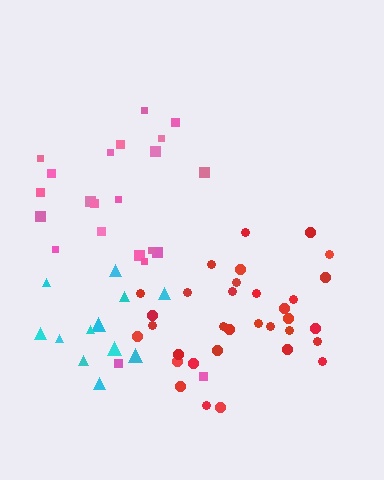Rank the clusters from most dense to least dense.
red, cyan, pink.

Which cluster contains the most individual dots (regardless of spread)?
Red (33).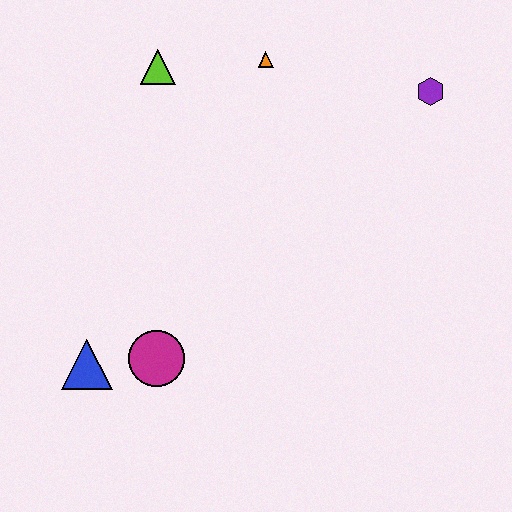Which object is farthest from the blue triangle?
The purple hexagon is farthest from the blue triangle.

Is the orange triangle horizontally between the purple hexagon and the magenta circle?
Yes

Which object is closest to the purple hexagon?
The orange triangle is closest to the purple hexagon.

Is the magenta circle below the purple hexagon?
Yes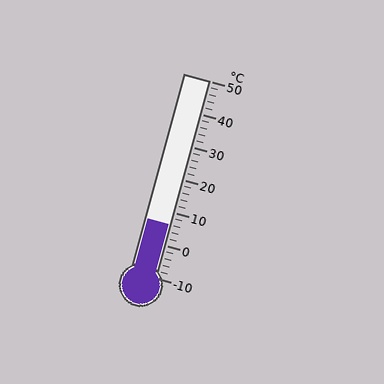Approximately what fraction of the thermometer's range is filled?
The thermometer is filled to approximately 25% of its range.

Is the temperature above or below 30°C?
The temperature is below 30°C.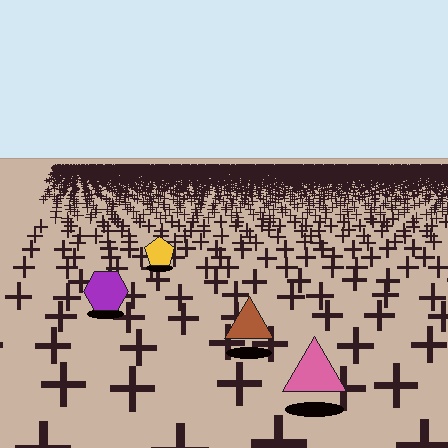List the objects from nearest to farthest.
From nearest to farthest: the pink triangle, the brown triangle, the purple hexagon, the yellow pentagon.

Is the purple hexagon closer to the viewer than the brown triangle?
No. The brown triangle is closer — you can tell from the texture gradient: the ground texture is coarser near it.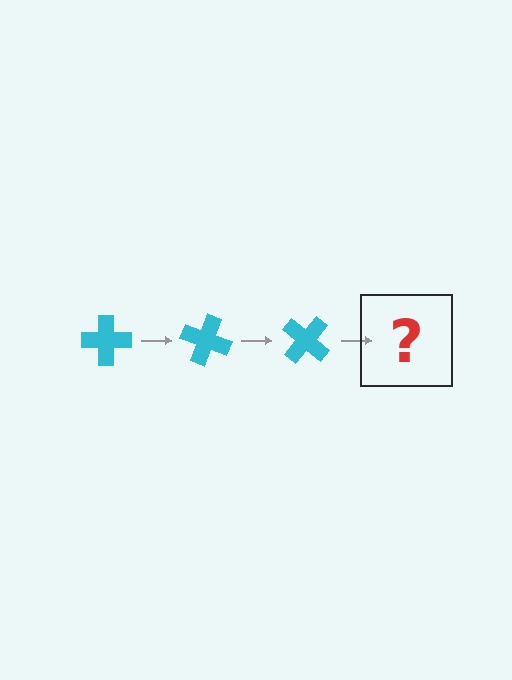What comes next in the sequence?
The next element should be a cyan cross rotated 60 degrees.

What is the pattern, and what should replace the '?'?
The pattern is that the cross rotates 20 degrees each step. The '?' should be a cyan cross rotated 60 degrees.